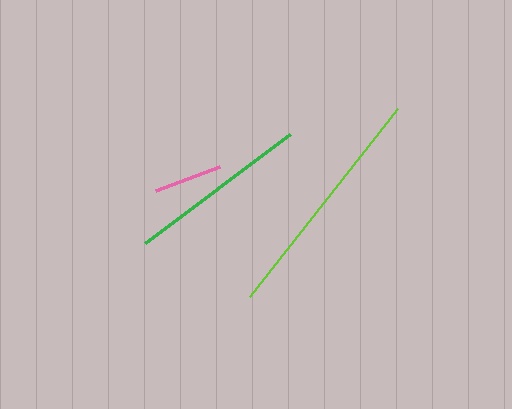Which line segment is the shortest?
The pink line is the shortest at approximately 68 pixels.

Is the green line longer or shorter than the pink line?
The green line is longer than the pink line.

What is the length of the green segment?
The green segment is approximately 181 pixels long.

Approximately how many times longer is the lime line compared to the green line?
The lime line is approximately 1.3 times the length of the green line.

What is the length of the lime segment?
The lime segment is approximately 240 pixels long.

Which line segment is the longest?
The lime line is the longest at approximately 240 pixels.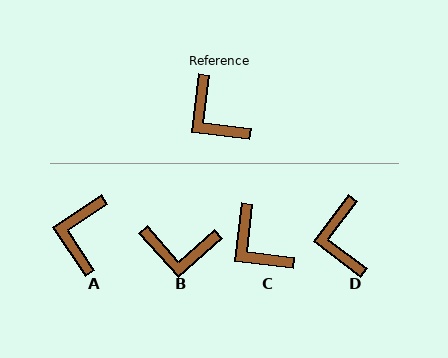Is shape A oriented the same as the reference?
No, it is off by about 49 degrees.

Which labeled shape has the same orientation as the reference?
C.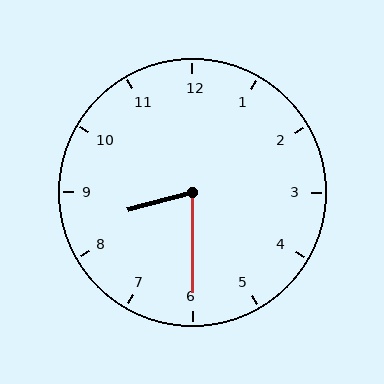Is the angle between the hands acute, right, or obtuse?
It is acute.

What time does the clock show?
8:30.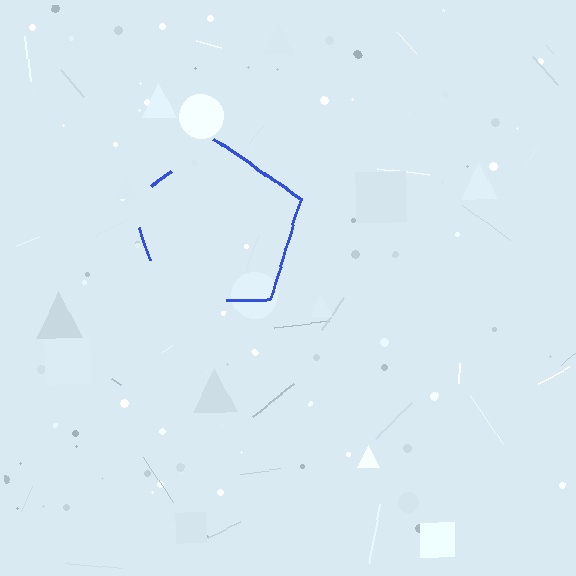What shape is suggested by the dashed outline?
The dashed outline suggests a pentagon.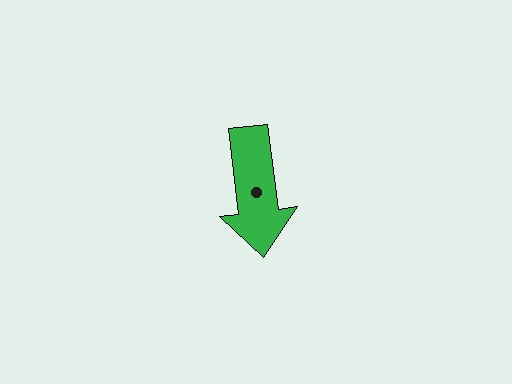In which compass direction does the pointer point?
South.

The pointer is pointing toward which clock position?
Roughly 6 o'clock.